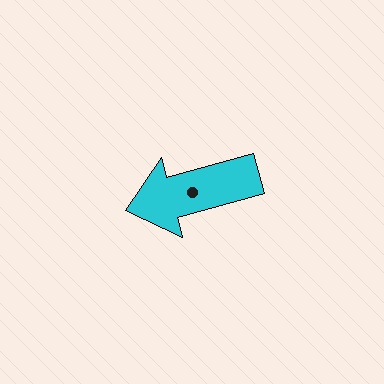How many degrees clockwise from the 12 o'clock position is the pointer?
Approximately 255 degrees.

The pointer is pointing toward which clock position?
Roughly 8 o'clock.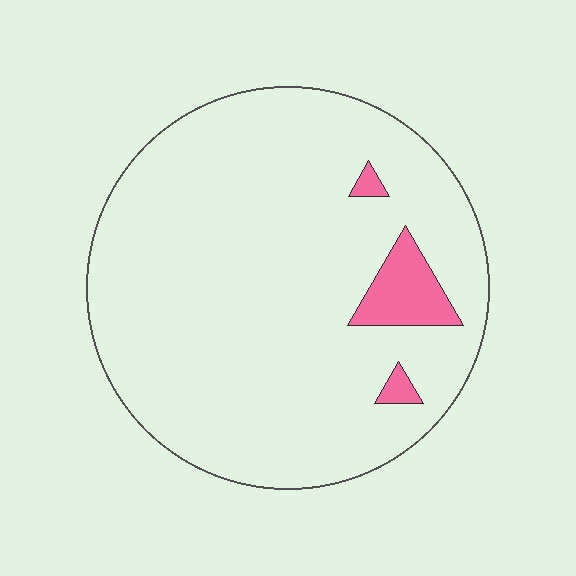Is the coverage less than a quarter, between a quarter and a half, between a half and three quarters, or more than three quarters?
Less than a quarter.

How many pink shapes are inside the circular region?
3.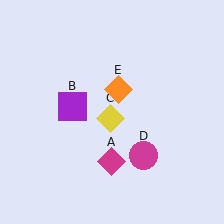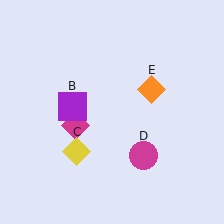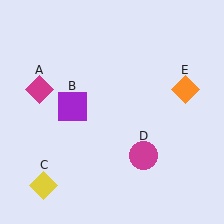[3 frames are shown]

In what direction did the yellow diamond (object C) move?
The yellow diamond (object C) moved down and to the left.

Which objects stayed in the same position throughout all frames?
Purple square (object B) and magenta circle (object D) remained stationary.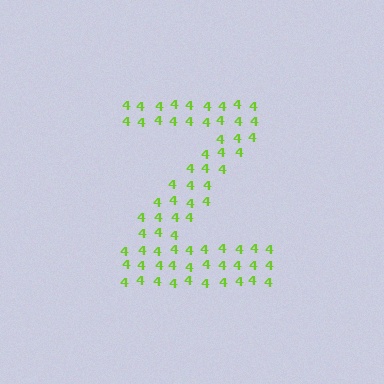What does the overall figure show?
The overall figure shows the letter Z.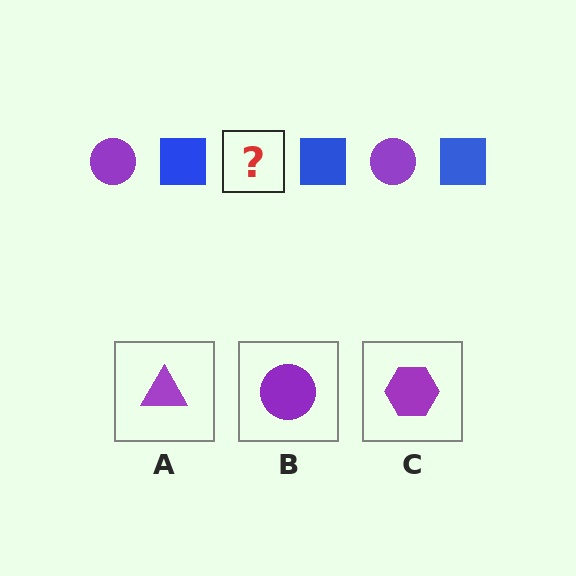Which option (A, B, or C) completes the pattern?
B.